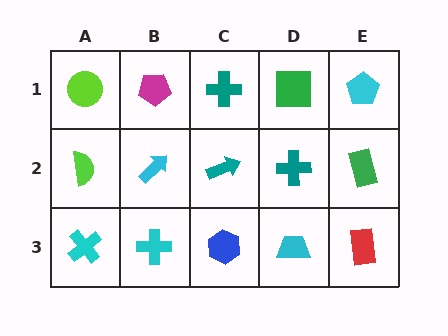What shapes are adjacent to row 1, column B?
A cyan arrow (row 2, column B), a lime circle (row 1, column A), a teal cross (row 1, column C).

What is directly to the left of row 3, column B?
A cyan cross.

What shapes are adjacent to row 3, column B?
A cyan arrow (row 2, column B), a cyan cross (row 3, column A), a blue hexagon (row 3, column C).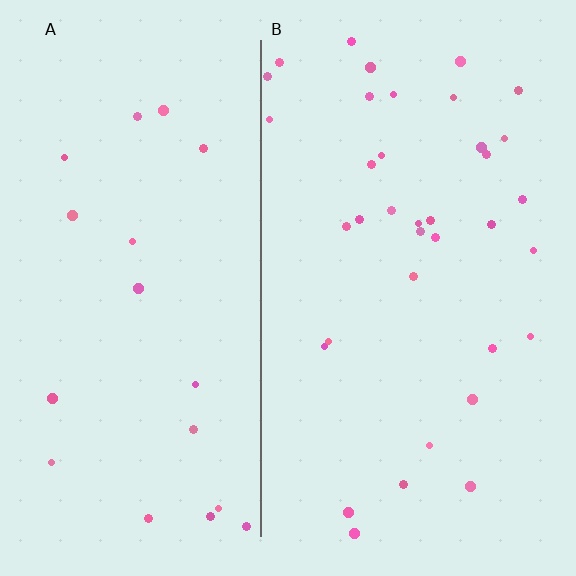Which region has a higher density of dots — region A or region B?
B (the right).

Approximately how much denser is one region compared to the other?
Approximately 1.9× — region B over region A.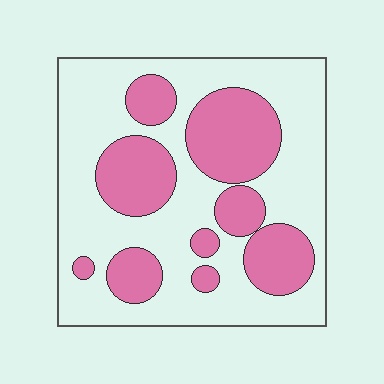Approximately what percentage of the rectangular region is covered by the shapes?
Approximately 35%.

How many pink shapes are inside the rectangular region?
9.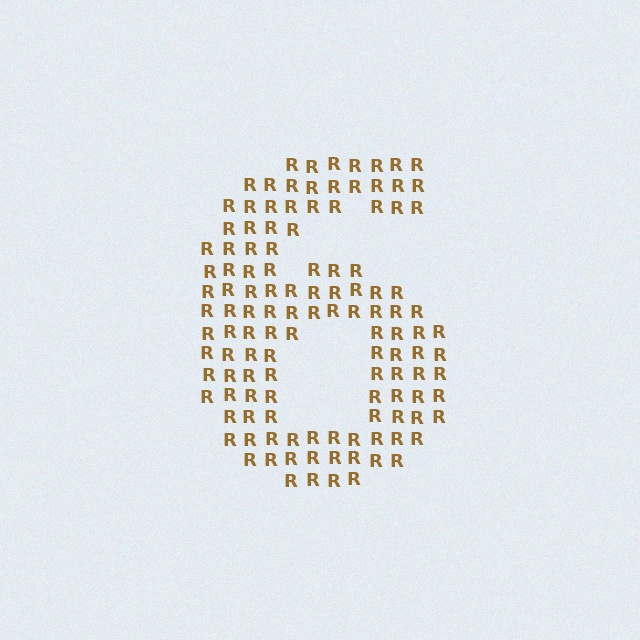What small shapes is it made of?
It is made of small letter R's.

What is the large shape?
The large shape is the digit 6.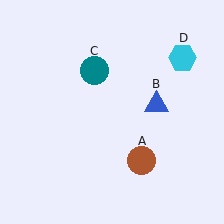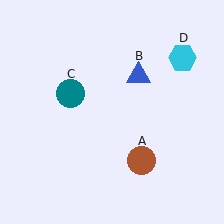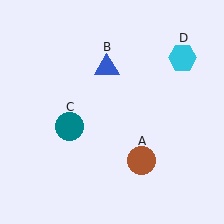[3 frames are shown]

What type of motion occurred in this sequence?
The blue triangle (object B), teal circle (object C) rotated counterclockwise around the center of the scene.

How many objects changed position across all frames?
2 objects changed position: blue triangle (object B), teal circle (object C).